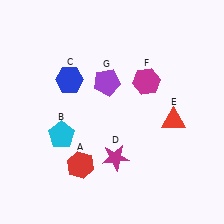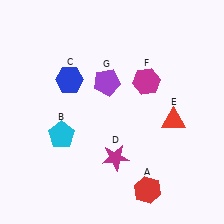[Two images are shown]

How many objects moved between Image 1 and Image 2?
1 object moved between the two images.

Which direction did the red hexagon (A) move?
The red hexagon (A) moved right.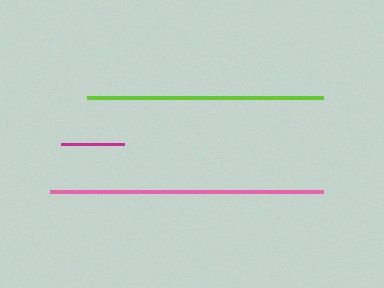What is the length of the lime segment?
The lime segment is approximately 236 pixels long.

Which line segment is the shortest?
The magenta line is the shortest at approximately 63 pixels.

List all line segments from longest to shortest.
From longest to shortest: pink, lime, magenta.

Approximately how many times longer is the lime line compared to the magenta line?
The lime line is approximately 3.7 times the length of the magenta line.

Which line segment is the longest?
The pink line is the longest at approximately 273 pixels.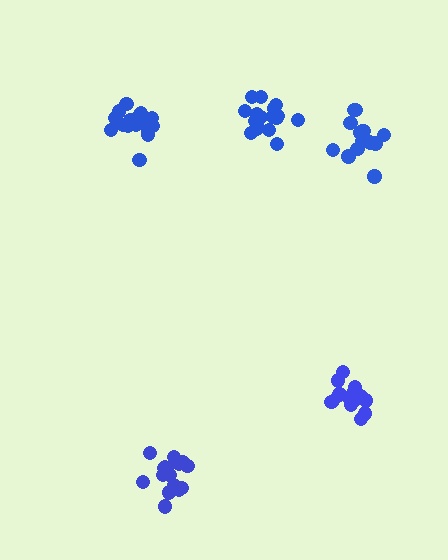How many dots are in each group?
Group 1: 14 dots, Group 2: 18 dots, Group 3: 17 dots, Group 4: 17 dots, Group 5: 15 dots (81 total).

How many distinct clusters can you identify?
There are 5 distinct clusters.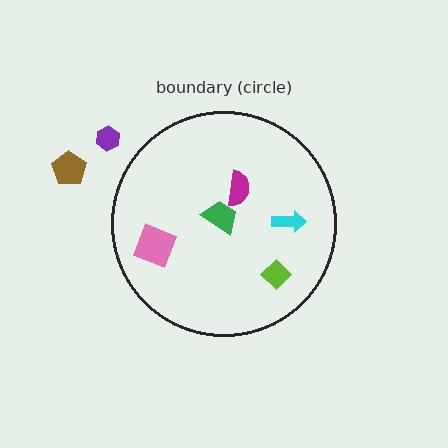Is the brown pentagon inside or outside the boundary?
Outside.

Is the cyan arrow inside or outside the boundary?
Inside.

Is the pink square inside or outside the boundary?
Inside.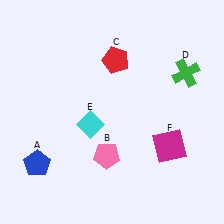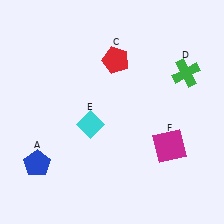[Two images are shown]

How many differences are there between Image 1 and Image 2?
There is 1 difference between the two images.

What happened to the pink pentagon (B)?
The pink pentagon (B) was removed in Image 2. It was in the bottom-left area of Image 1.